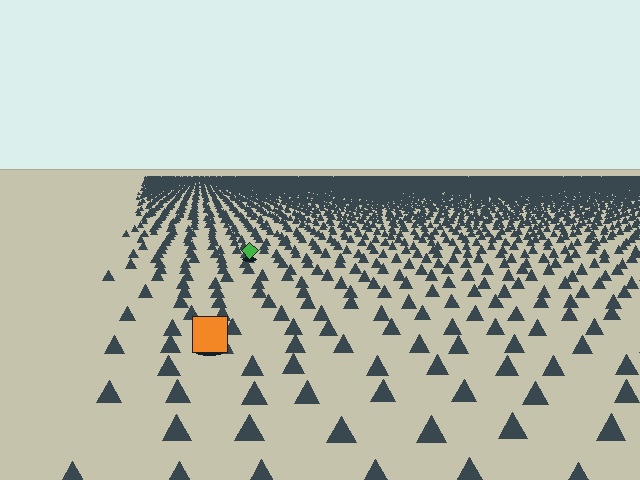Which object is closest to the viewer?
The orange square is closest. The texture marks near it are larger and more spread out.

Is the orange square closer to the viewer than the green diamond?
Yes. The orange square is closer — you can tell from the texture gradient: the ground texture is coarser near it.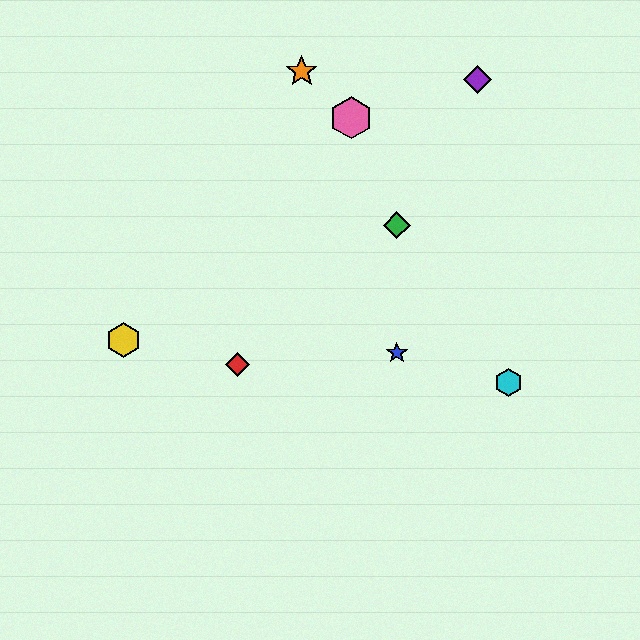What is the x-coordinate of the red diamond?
The red diamond is at x≈238.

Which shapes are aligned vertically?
The blue star, the green diamond are aligned vertically.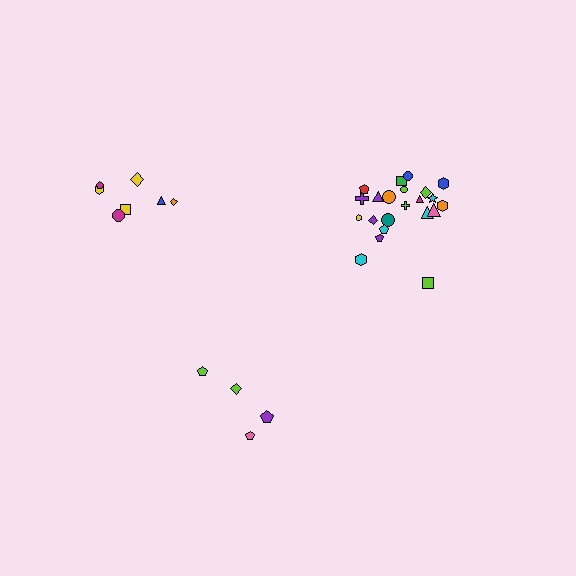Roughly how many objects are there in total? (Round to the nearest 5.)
Roughly 35 objects in total.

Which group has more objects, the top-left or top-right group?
The top-right group.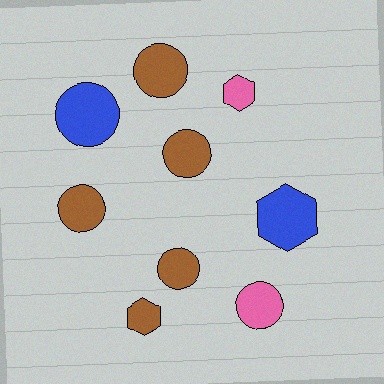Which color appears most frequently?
Brown, with 5 objects.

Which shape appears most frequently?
Circle, with 6 objects.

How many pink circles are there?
There is 1 pink circle.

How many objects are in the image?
There are 9 objects.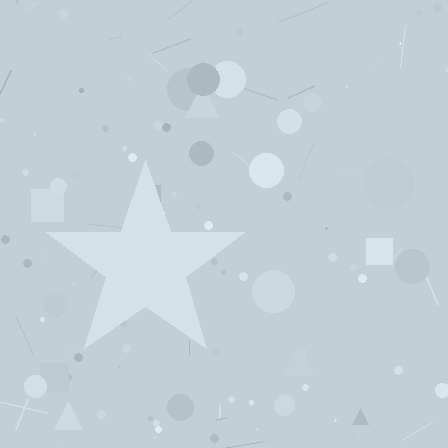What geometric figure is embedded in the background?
A star is embedded in the background.